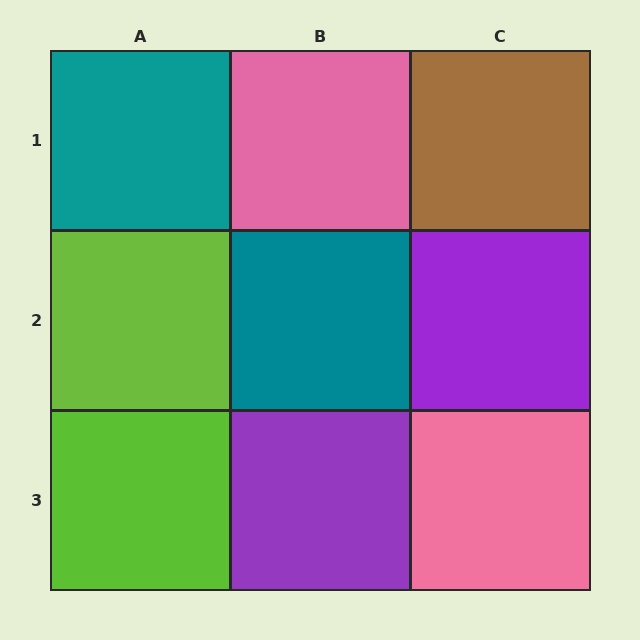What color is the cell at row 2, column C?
Purple.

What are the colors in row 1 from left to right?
Teal, pink, brown.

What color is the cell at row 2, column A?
Lime.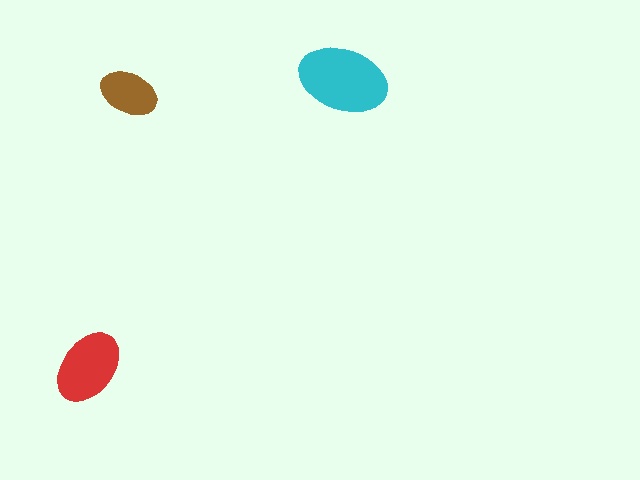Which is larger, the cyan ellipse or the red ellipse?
The cyan one.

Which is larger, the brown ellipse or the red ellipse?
The red one.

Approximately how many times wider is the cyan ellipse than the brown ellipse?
About 1.5 times wider.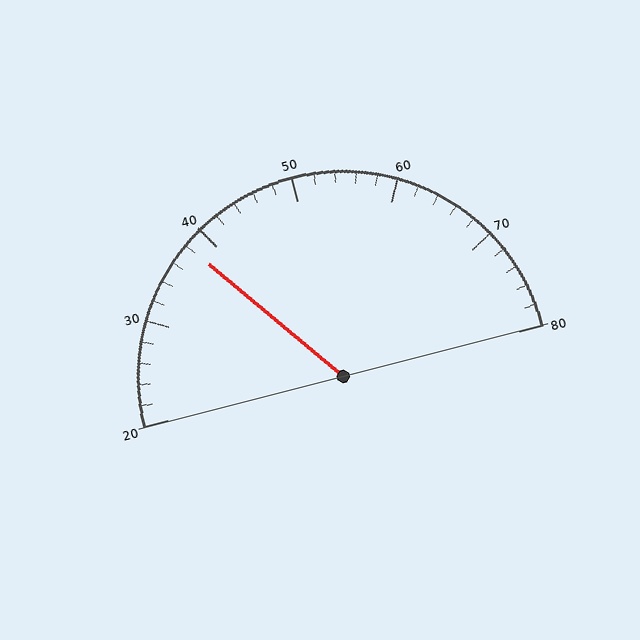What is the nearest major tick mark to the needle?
The nearest major tick mark is 40.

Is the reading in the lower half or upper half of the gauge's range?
The reading is in the lower half of the range (20 to 80).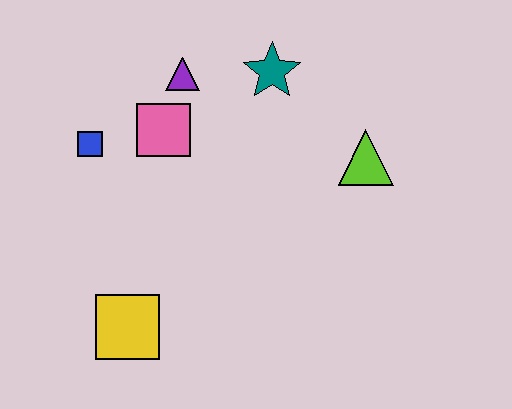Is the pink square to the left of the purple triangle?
Yes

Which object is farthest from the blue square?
The lime triangle is farthest from the blue square.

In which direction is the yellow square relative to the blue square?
The yellow square is below the blue square.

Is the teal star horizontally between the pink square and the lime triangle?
Yes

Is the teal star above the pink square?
Yes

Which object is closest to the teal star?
The purple triangle is closest to the teal star.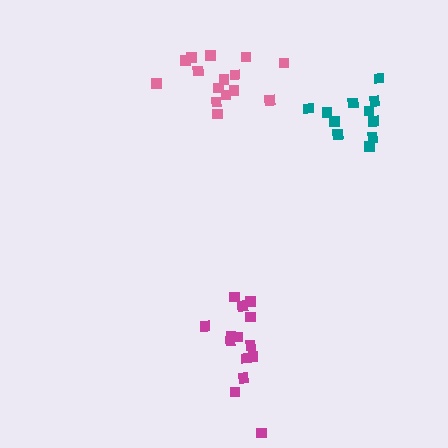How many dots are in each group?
Group 1: 11 dots, Group 2: 14 dots, Group 3: 15 dots (40 total).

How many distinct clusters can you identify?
There are 3 distinct clusters.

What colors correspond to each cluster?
The clusters are colored: teal, magenta, pink.